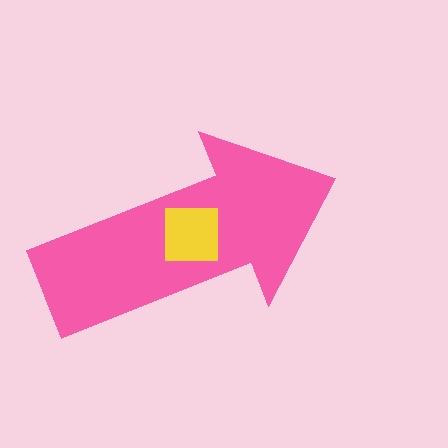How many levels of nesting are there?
2.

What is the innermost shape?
The yellow square.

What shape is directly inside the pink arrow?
The yellow square.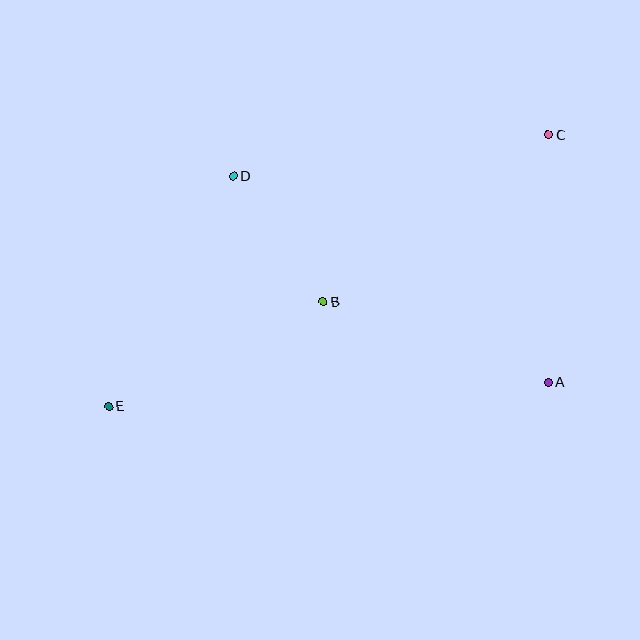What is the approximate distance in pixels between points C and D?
The distance between C and D is approximately 318 pixels.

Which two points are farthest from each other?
Points C and E are farthest from each other.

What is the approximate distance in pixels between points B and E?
The distance between B and E is approximately 239 pixels.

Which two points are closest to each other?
Points B and D are closest to each other.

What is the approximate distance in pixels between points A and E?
The distance between A and E is approximately 440 pixels.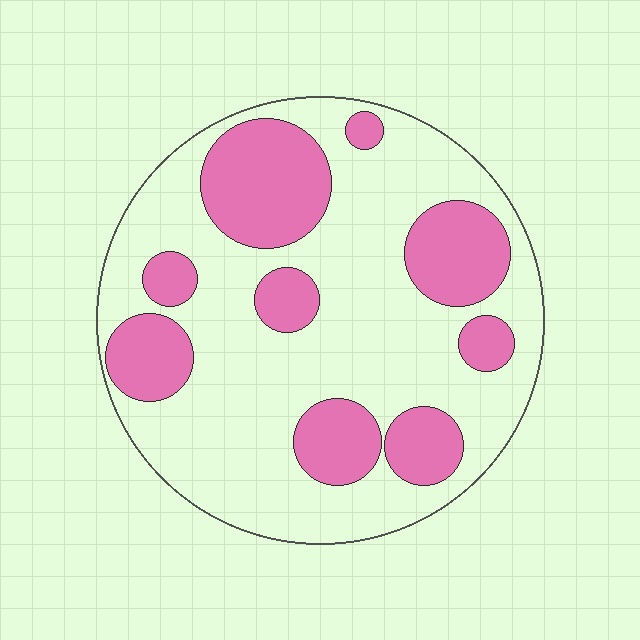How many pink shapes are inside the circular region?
9.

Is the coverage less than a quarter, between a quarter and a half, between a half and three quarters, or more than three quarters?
Between a quarter and a half.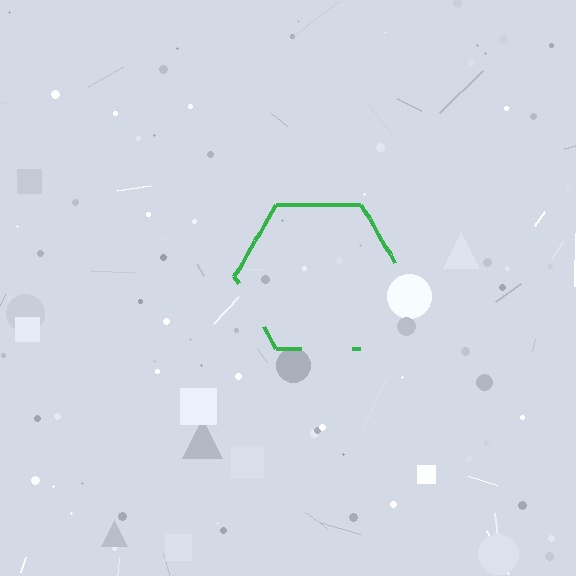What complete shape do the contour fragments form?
The contour fragments form a hexagon.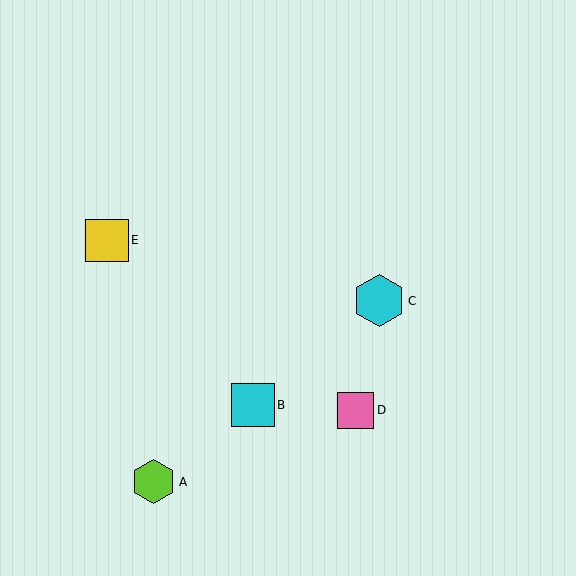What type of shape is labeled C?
Shape C is a cyan hexagon.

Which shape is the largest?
The cyan hexagon (labeled C) is the largest.